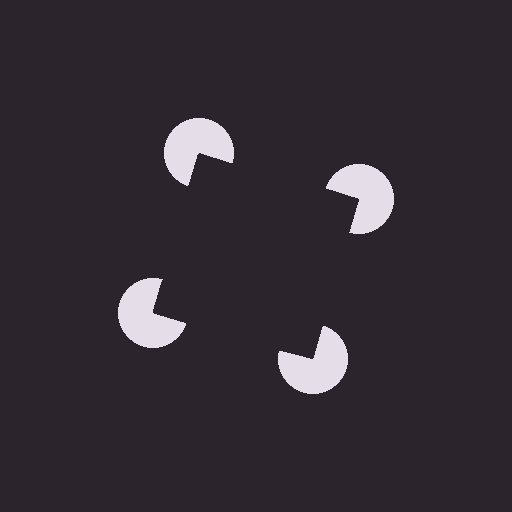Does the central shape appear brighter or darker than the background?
It typically appears slightly darker than the background, even though no actual brightness change is drawn.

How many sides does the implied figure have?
4 sides.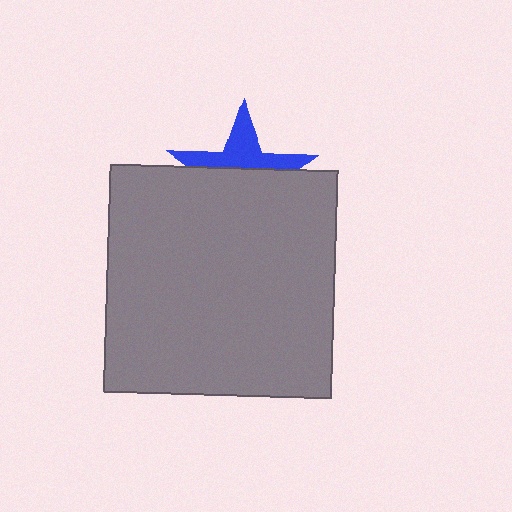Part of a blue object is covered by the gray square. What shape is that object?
It is a star.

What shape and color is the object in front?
The object in front is a gray square.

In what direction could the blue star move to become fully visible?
The blue star could move up. That would shift it out from behind the gray square entirely.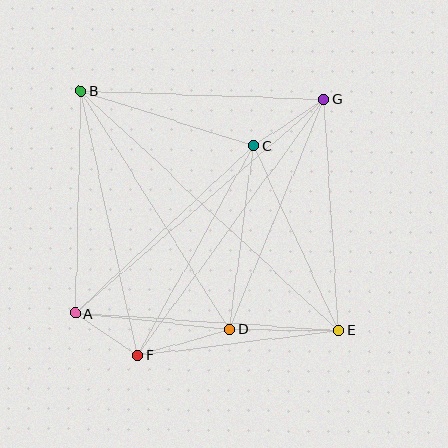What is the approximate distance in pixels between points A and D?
The distance between A and D is approximately 155 pixels.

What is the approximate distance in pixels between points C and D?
The distance between C and D is approximately 185 pixels.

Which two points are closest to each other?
Points A and F are closest to each other.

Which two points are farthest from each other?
Points B and E are farthest from each other.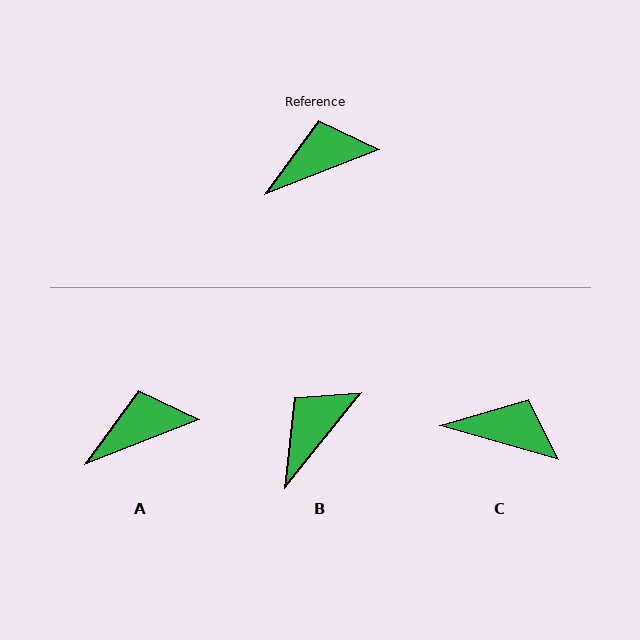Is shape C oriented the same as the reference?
No, it is off by about 38 degrees.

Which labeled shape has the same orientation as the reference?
A.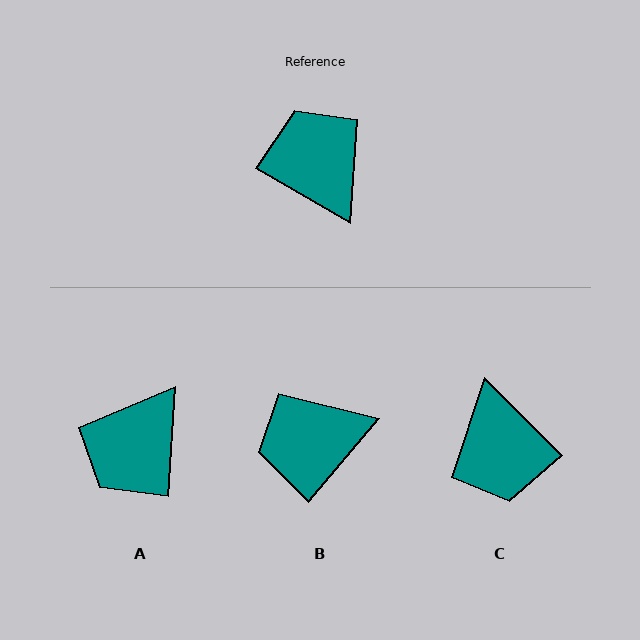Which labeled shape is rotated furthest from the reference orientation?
C, about 165 degrees away.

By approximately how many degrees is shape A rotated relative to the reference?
Approximately 116 degrees counter-clockwise.